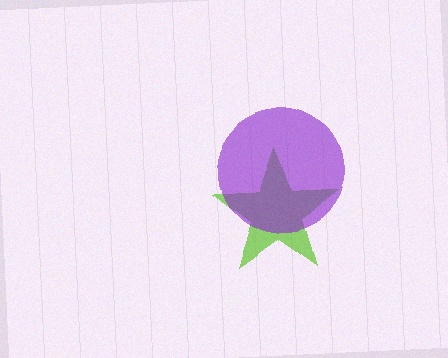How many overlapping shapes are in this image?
There are 2 overlapping shapes in the image.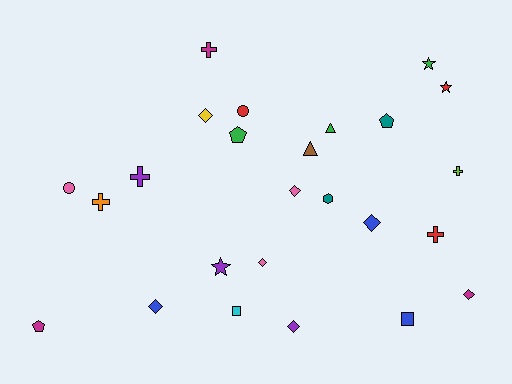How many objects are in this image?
There are 25 objects.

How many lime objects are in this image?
There is 1 lime object.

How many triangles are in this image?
There are 2 triangles.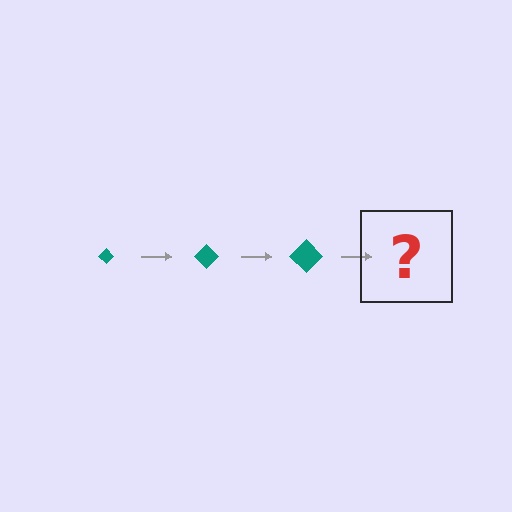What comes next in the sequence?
The next element should be a teal diamond, larger than the previous one.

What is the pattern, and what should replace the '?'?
The pattern is that the diamond gets progressively larger each step. The '?' should be a teal diamond, larger than the previous one.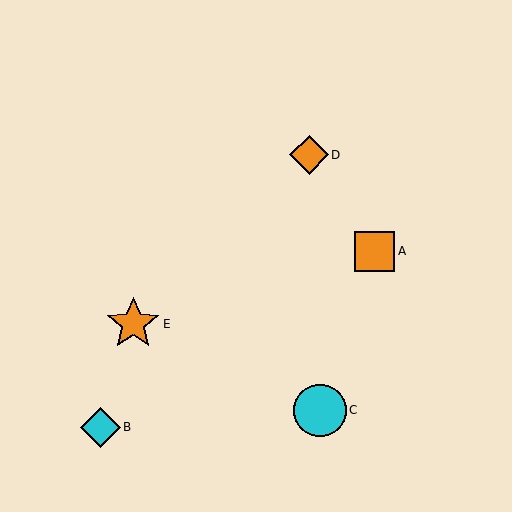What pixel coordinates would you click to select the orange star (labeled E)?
Click at (133, 324) to select the orange star E.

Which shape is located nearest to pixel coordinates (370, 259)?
The orange square (labeled A) at (374, 251) is nearest to that location.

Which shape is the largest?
The orange star (labeled E) is the largest.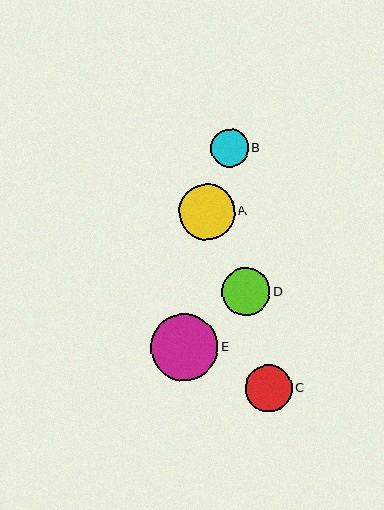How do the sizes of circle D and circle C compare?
Circle D and circle C are approximately the same size.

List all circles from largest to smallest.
From largest to smallest: E, A, D, C, B.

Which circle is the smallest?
Circle B is the smallest with a size of approximately 38 pixels.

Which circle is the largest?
Circle E is the largest with a size of approximately 67 pixels.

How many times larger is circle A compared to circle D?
Circle A is approximately 1.2 times the size of circle D.